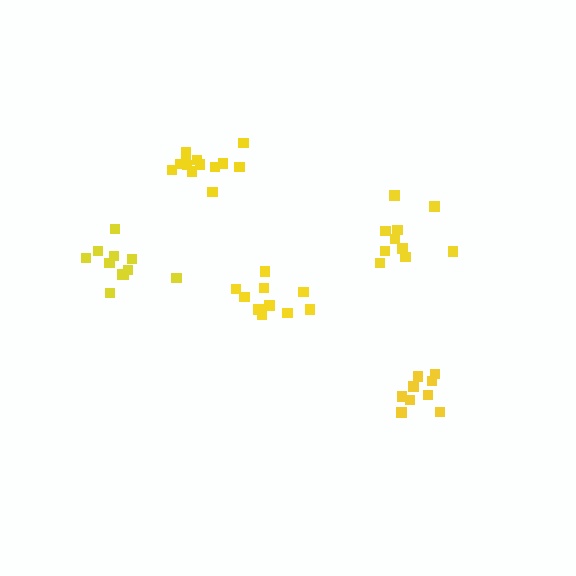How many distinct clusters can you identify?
There are 5 distinct clusters.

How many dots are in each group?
Group 1: 10 dots, Group 2: 13 dots, Group 3: 9 dots, Group 4: 11 dots, Group 5: 10 dots (53 total).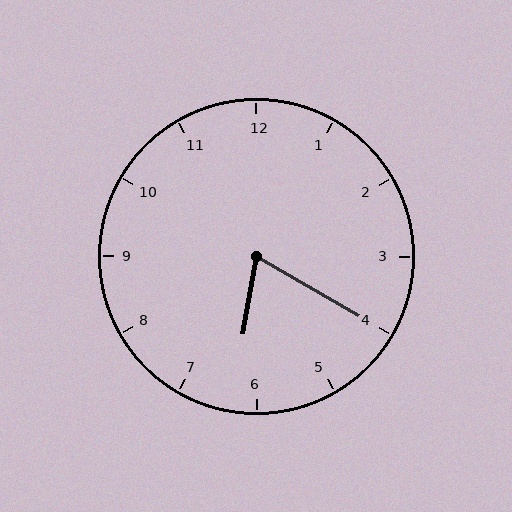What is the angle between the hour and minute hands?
Approximately 70 degrees.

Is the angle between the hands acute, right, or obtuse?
It is acute.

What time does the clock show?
6:20.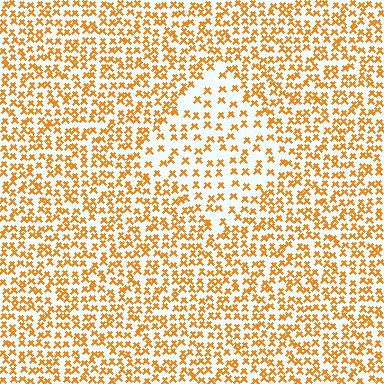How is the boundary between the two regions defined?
The boundary is defined by a change in element density (approximately 1.8x ratio). All elements are the same color, size, and shape.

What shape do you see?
I see a diamond.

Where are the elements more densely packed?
The elements are more densely packed outside the diamond boundary.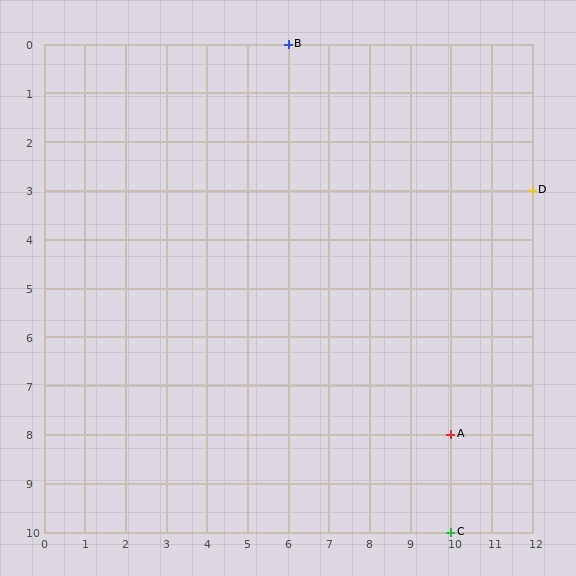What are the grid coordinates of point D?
Point D is at grid coordinates (12, 3).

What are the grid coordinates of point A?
Point A is at grid coordinates (10, 8).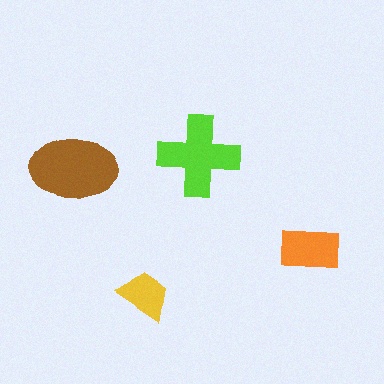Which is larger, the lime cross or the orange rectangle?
The lime cross.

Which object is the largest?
The brown ellipse.